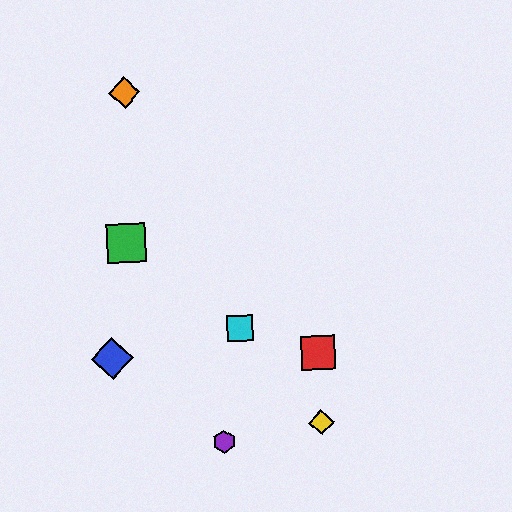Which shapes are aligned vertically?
The red square, the yellow diamond are aligned vertically.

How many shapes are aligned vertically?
2 shapes (the red square, the yellow diamond) are aligned vertically.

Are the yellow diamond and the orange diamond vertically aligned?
No, the yellow diamond is at x≈321 and the orange diamond is at x≈124.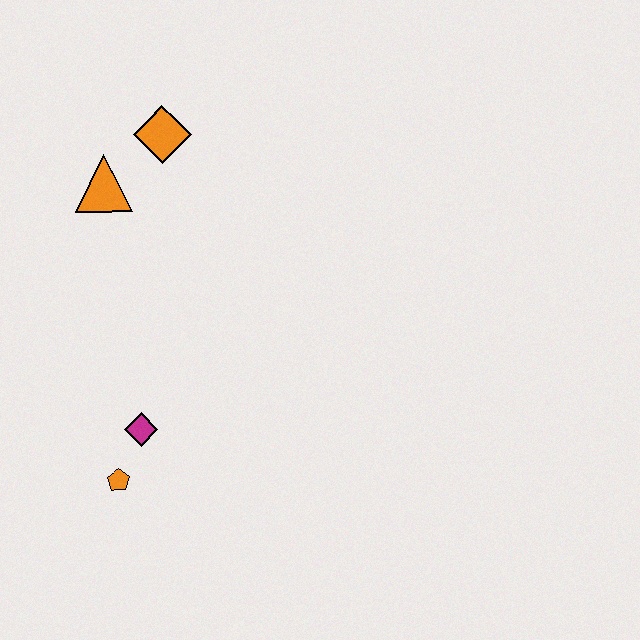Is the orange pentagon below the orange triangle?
Yes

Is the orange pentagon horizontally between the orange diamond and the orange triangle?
Yes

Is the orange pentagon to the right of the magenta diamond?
No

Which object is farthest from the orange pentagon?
The orange diamond is farthest from the orange pentagon.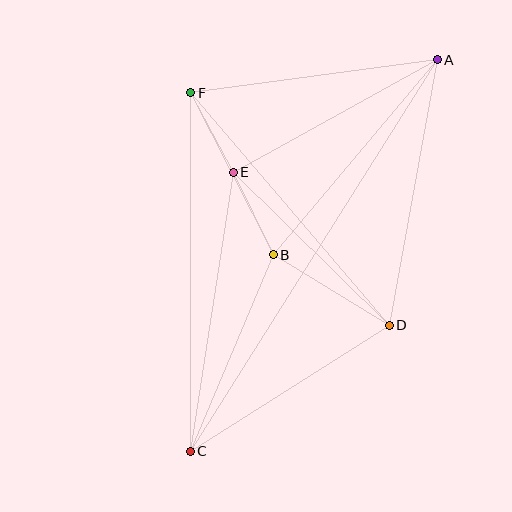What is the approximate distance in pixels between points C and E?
The distance between C and E is approximately 282 pixels.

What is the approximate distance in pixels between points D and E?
The distance between D and E is approximately 219 pixels.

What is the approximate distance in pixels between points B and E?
The distance between B and E is approximately 91 pixels.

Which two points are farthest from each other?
Points A and C are farthest from each other.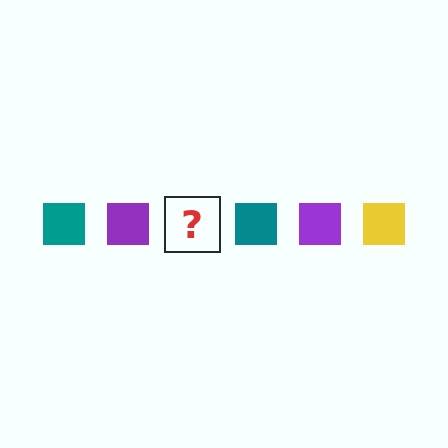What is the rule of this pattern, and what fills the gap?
The rule is that the pattern cycles through teal, purple, yellow squares. The gap should be filled with a yellow square.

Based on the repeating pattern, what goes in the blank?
The blank should be a yellow square.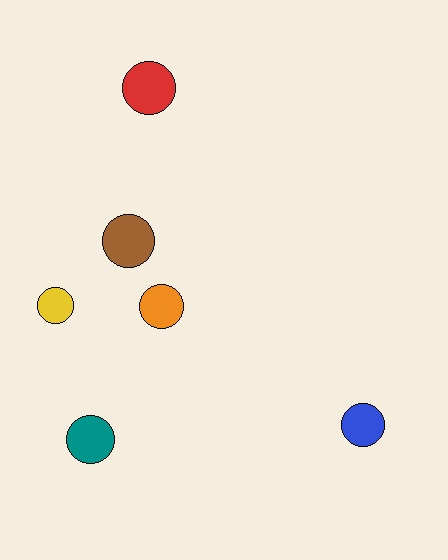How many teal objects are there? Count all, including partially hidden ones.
There is 1 teal object.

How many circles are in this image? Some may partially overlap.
There are 6 circles.